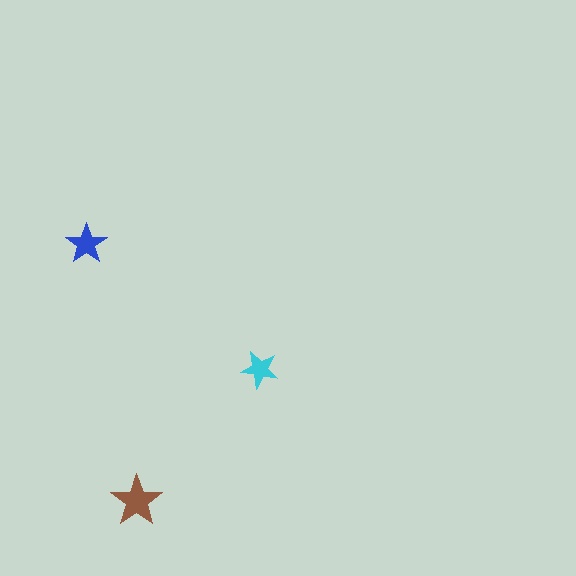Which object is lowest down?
The brown star is bottommost.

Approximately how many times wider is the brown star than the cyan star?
About 1.5 times wider.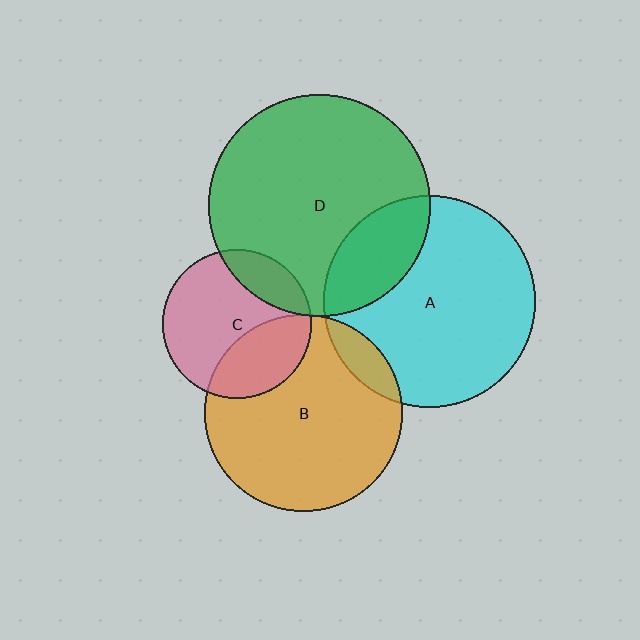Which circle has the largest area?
Circle D (green).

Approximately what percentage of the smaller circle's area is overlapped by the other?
Approximately 10%.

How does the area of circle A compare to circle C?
Approximately 2.0 times.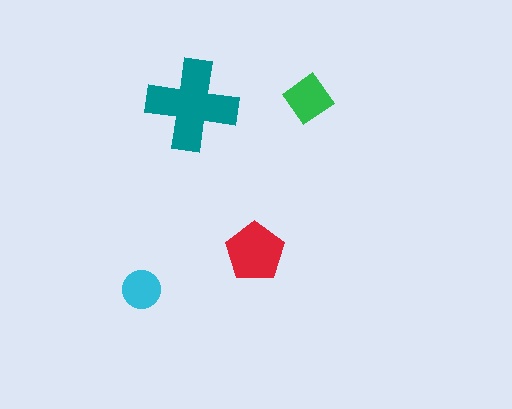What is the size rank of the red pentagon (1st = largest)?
2nd.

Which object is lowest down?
The cyan circle is bottommost.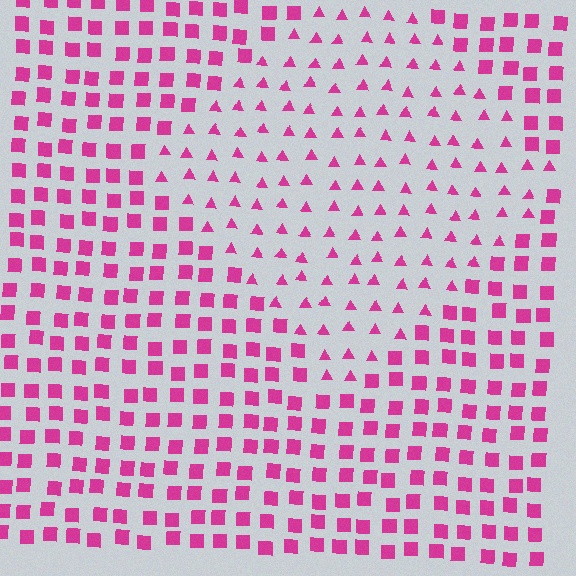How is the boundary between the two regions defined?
The boundary is defined by a change in element shape: triangles inside vs. squares outside. All elements share the same color and spacing.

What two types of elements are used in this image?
The image uses triangles inside the diamond region and squares outside it.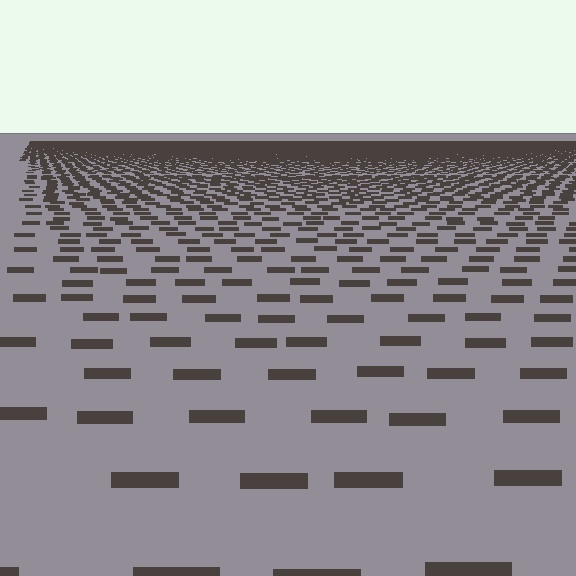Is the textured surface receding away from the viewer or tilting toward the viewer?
The surface is receding away from the viewer. Texture elements get smaller and denser toward the top.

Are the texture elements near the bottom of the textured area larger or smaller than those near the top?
Larger. Near the bottom, elements are closer to the viewer and appear at a bigger on-screen size.